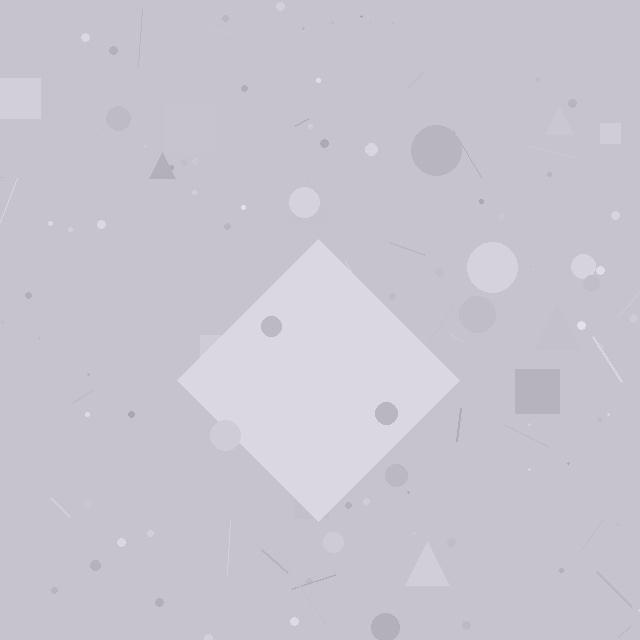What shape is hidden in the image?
A diamond is hidden in the image.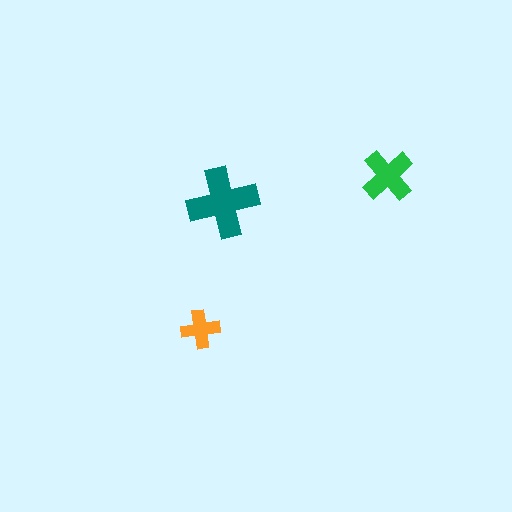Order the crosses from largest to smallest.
the teal one, the green one, the orange one.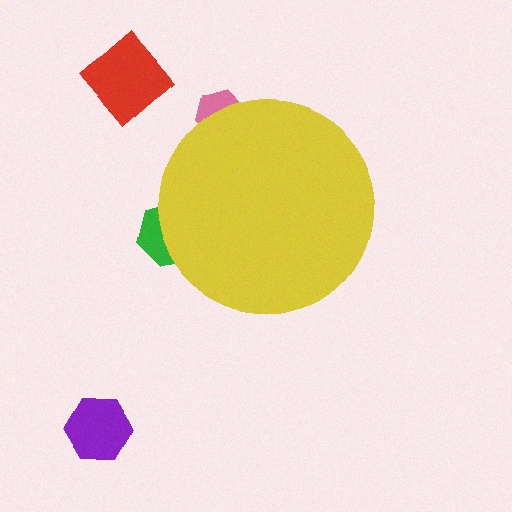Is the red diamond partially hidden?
No, the red diamond is fully visible.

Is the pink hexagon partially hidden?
Yes, the pink hexagon is partially hidden behind the yellow circle.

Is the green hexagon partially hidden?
Yes, the green hexagon is partially hidden behind the yellow circle.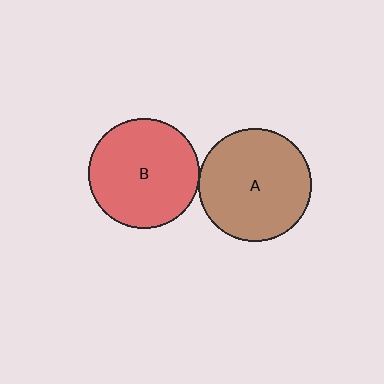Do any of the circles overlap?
No, none of the circles overlap.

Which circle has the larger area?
Circle A (brown).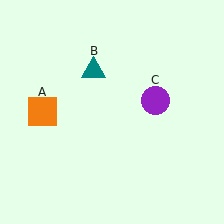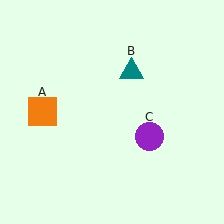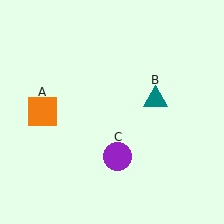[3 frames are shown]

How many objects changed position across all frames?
2 objects changed position: teal triangle (object B), purple circle (object C).